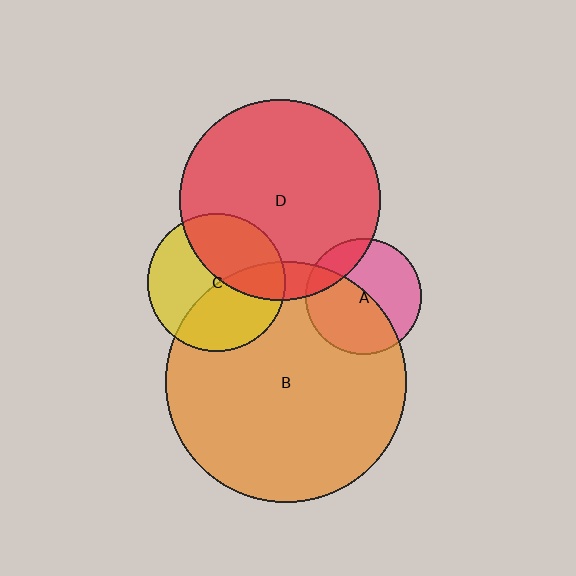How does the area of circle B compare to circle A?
Approximately 4.3 times.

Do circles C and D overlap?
Yes.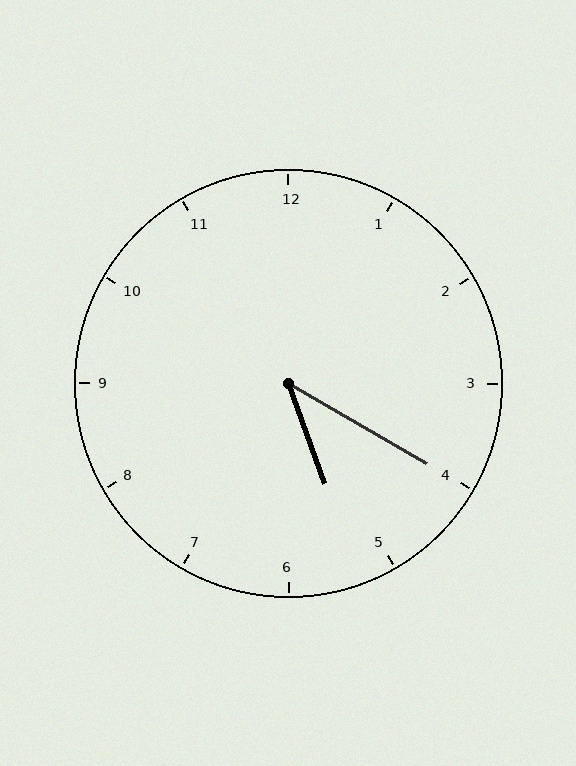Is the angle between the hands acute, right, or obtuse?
It is acute.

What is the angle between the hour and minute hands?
Approximately 40 degrees.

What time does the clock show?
5:20.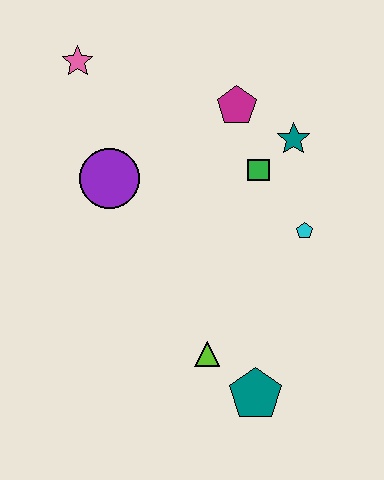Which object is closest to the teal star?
The green square is closest to the teal star.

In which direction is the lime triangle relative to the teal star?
The lime triangle is below the teal star.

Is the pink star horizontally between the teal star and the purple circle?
No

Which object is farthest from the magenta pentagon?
The teal pentagon is farthest from the magenta pentagon.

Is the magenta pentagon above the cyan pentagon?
Yes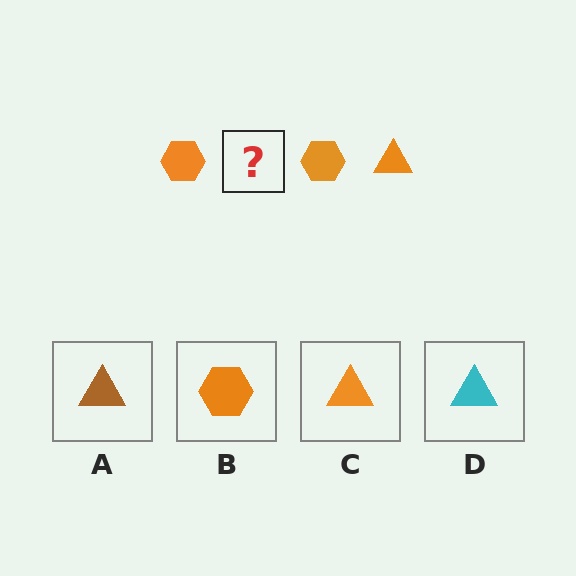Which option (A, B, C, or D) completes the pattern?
C.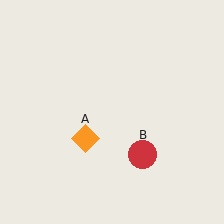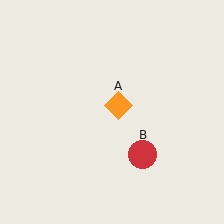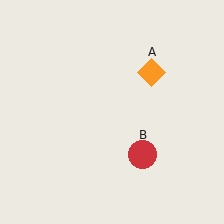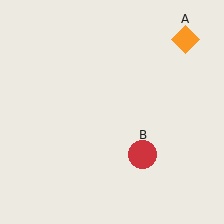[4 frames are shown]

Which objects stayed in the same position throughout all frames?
Red circle (object B) remained stationary.